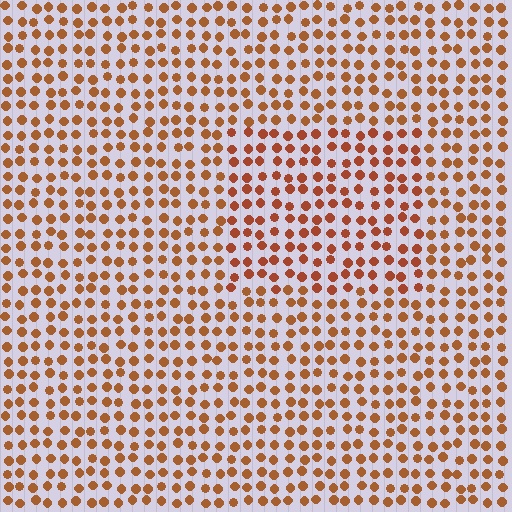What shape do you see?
I see a rectangle.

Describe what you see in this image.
The image is filled with small brown elements in a uniform arrangement. A rectangle-shaped region is visible where the elements are tinted to a slightly different hue, forming a subtle color boundary.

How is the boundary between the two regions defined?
The boundary is defined purely by a slight shift in hue (about 13 degrees). Spacing, size, and orientation are identical on both sides.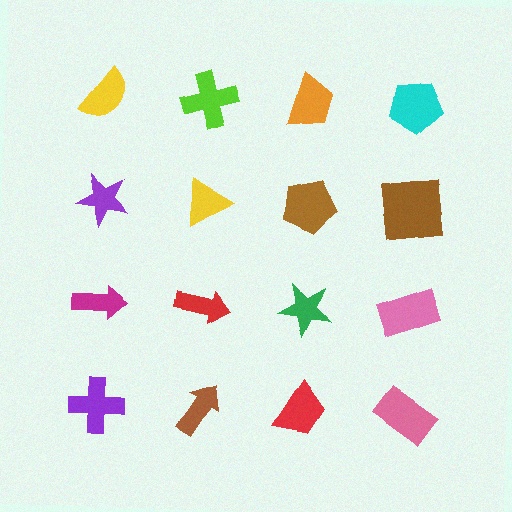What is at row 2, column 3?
A brown pentagon.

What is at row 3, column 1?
A magenta arrow.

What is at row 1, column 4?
A cyan pentagon.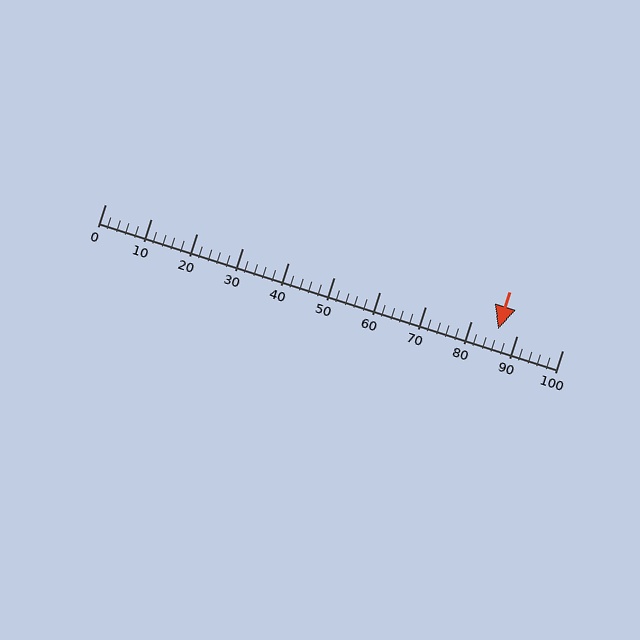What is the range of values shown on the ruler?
The ruler shows values from 0 to 100.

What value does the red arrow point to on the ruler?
The red arrow points to approximately 86.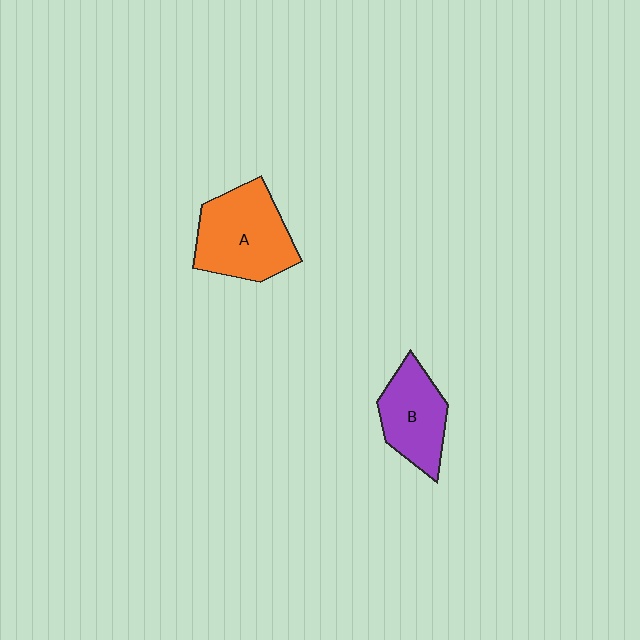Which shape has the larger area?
Shape A (orange).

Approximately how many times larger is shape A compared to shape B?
Approximately 1.3 times.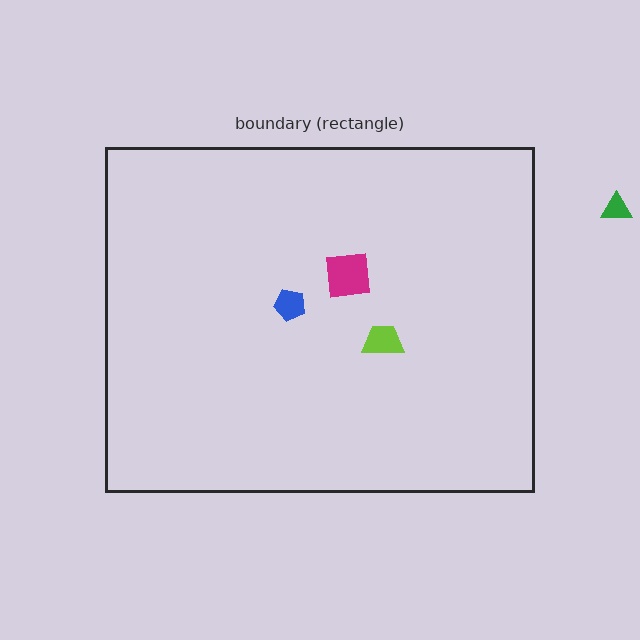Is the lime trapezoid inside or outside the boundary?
Inside.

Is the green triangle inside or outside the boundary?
Outside.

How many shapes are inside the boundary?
3 inside, 1 outside.